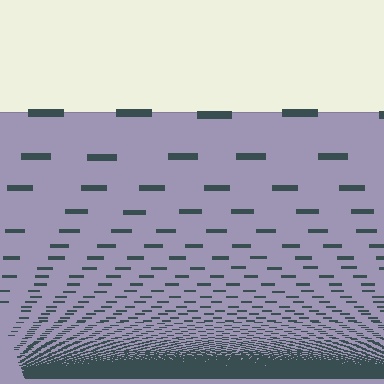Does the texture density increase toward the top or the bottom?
Density increases toward the bottom.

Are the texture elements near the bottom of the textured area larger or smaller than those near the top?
Smaller. The gradient is inverted — elements near the bottom are smaller and denser.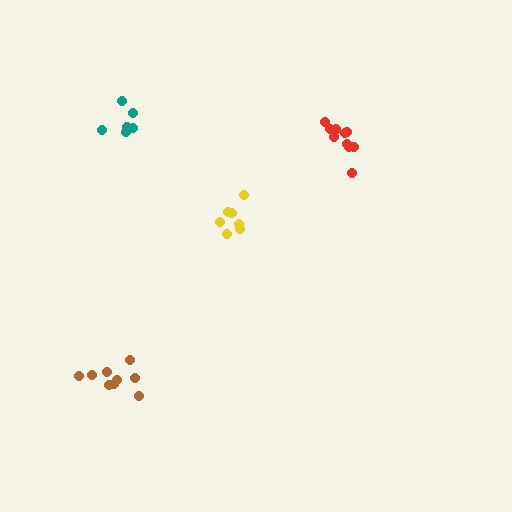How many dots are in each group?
Group 1: 6 dots, Group 2: 11 dots, Group 3: 7 dots, Group 4: 9 dots (33 total).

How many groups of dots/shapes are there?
There are 4 groups.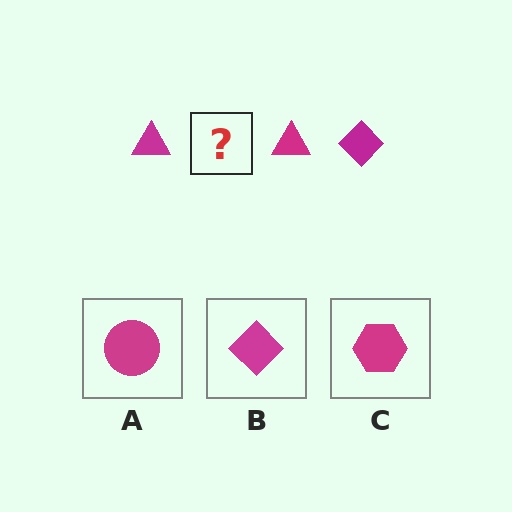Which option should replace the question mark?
Option B.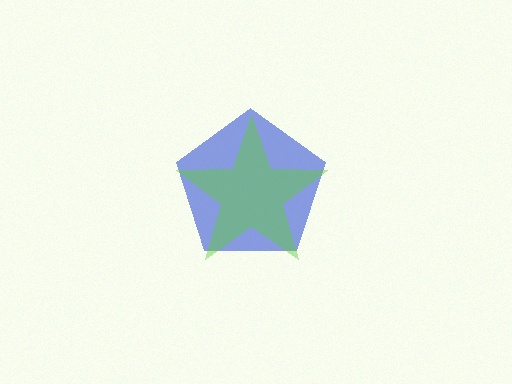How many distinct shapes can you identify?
There are 2 distinct shapes: a blue pentagon, a lime star.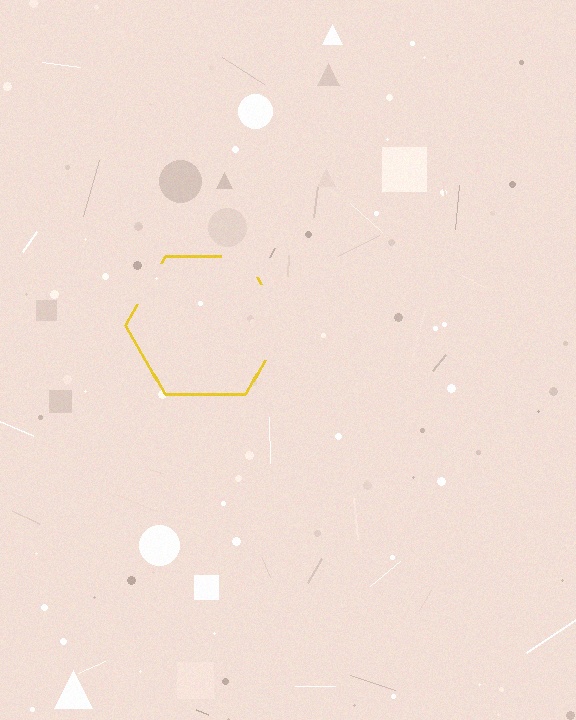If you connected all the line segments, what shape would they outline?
They would outline a hexagon.